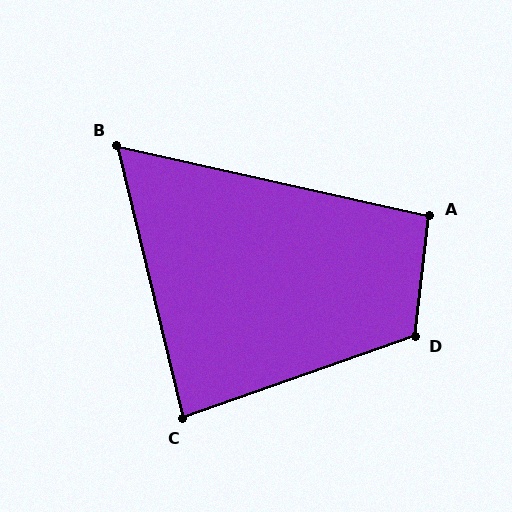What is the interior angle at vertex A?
Approximately 96 degrees (obtuse).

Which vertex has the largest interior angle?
D, at approximately 116 degrees.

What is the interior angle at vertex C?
Approximately 84 degrees (acute).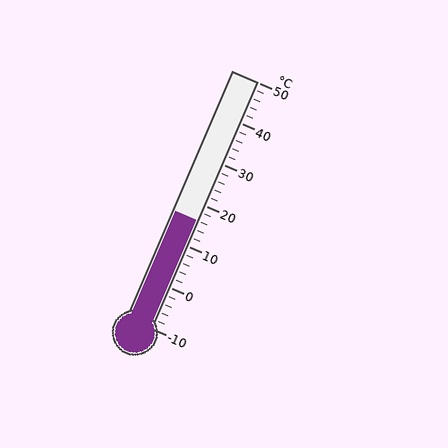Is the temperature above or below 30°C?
The temperature is below 30°C.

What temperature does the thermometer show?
The thermometer shows approximately 16°C.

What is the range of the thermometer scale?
The thermometer scale ranges from -10°C to 50°C.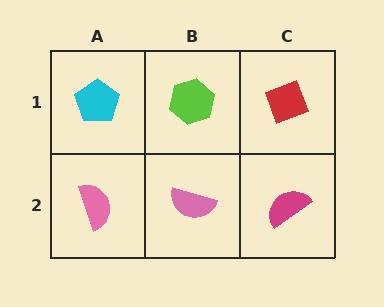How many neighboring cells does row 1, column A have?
2.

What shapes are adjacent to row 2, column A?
A cyan pentagon (row 1, column A), a pink semicircle (row 2, column B).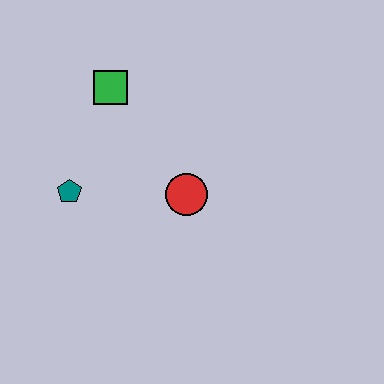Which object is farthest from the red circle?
The green square is farthest from the red circle.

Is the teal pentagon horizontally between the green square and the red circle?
No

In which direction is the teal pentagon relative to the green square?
The teal pentagon is below the green square.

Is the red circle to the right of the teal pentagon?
Yes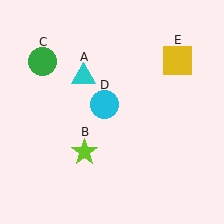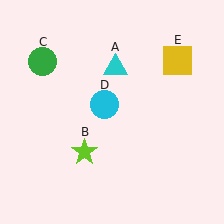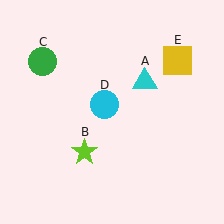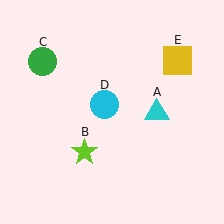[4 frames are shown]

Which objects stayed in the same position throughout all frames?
Lime star (object B) and green circle (object C) and cyan circle (object D) and yellow square (object E) remained stationary.